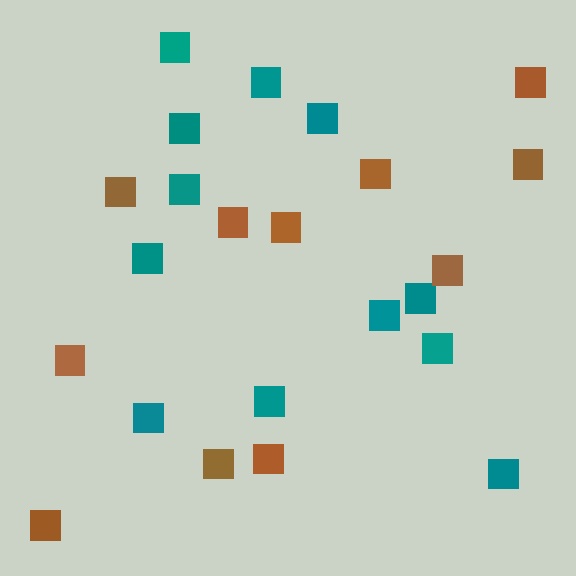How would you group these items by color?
There are 2 groups: one group of teal squares (12) and one group of brown squares (11).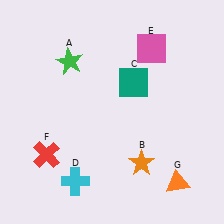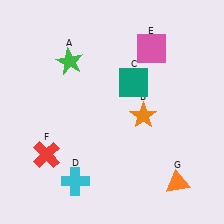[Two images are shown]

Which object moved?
The orange star (B) moved up.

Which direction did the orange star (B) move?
The orange star (B) moved up.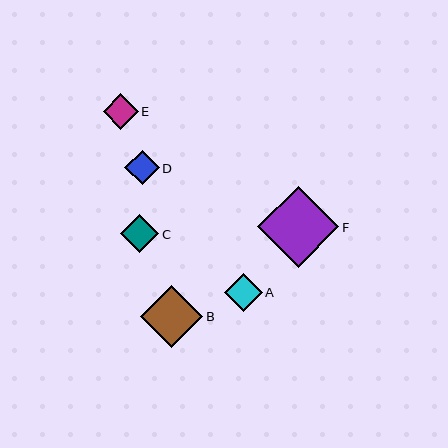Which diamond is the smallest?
Diamond D is the smallest with a size of approximately 35 pixels.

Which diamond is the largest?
Diamond F is the largest with a size of approximately 81 pixels.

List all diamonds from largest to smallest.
From largest to smallest: F, B, C, A, E, D.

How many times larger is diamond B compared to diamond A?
Diamond B is approximately 1.7 times the size of diamond A.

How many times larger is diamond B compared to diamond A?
Diamond B is approximately 1.7 times the size of diamond A.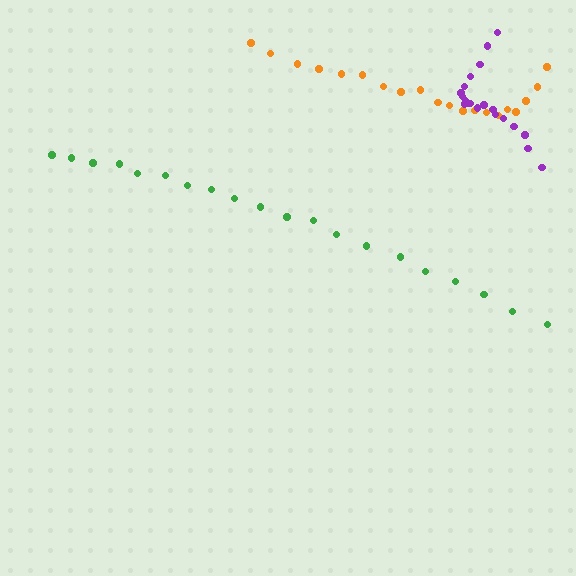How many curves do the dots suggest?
There are 3 distinct paths.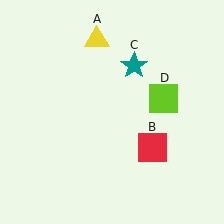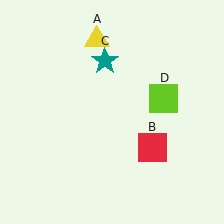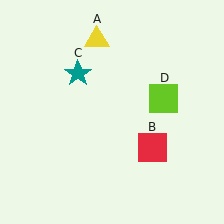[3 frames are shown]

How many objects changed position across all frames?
1 object changed position: teal star (object C).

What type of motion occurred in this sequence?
The teal star (object C) rotated counterclockwise around the center of the scene.